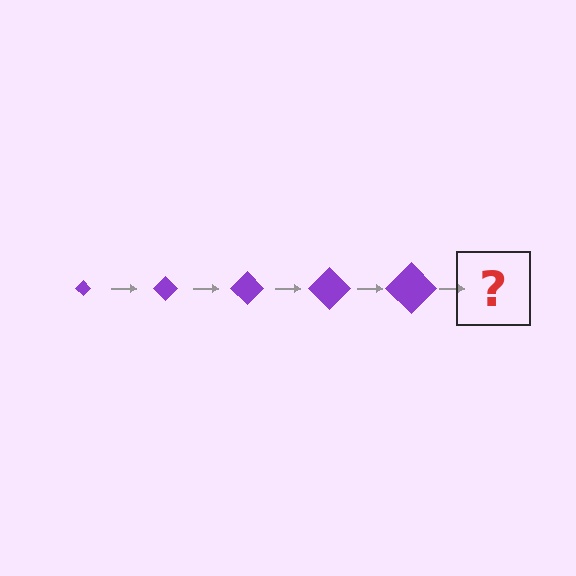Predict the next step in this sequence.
The next step is a purple diamond, larger than the previous one.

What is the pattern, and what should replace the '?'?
The pattern is that the diamond gets progressively larger each step. The '?' should be a purple diamond, larger than the previous one.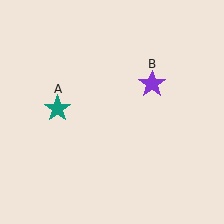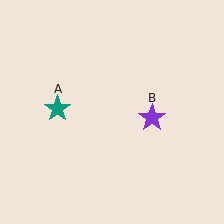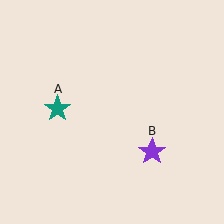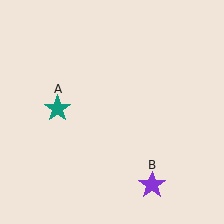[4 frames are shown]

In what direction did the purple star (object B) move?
The purple star (object B) moved down.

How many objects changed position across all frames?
1 object changed position: purple star (object B).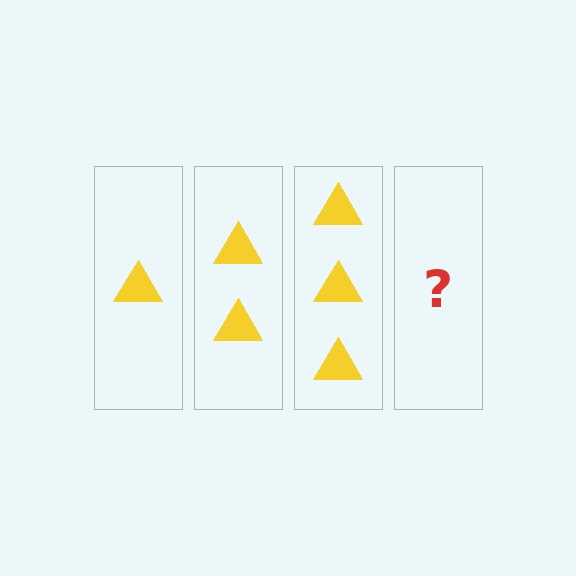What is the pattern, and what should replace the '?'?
The pattern is that each step adds one more triangle. The '?' should be 4 triangles.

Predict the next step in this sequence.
The next step is 4 triangles.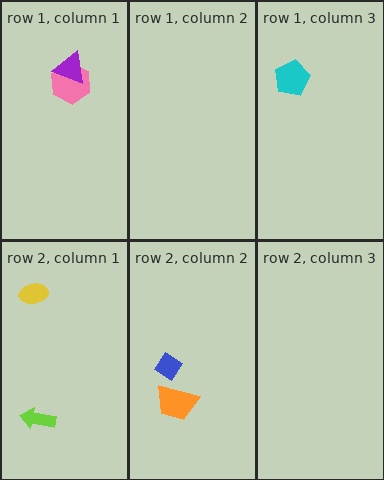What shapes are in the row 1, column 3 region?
The cyan pentagon.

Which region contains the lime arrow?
The row 2, column 1 region.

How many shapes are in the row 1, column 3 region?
1.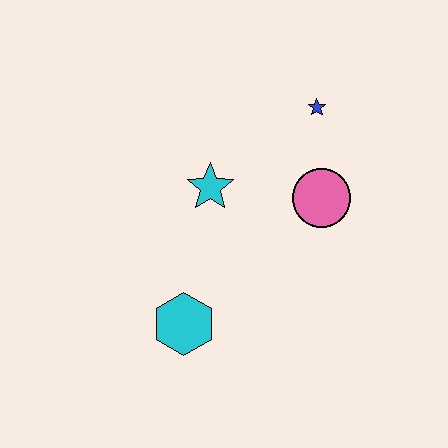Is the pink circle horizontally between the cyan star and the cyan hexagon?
No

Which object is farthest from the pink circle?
The cyan hexagon is farthest from the pink circle.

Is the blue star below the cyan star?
No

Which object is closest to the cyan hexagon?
The cyan star is closest to the cyan hexagon.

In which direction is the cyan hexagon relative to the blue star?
The cyan hexagon is below the blue star.